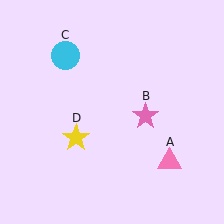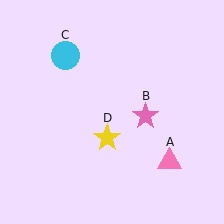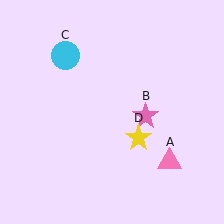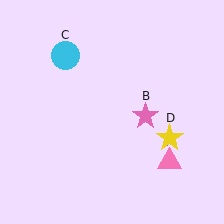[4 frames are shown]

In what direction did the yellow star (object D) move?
The yellow star (object D) moved right.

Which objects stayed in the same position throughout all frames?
Pink triangle (object A) and pink star (object B) and cyan circle (object C) remained stationary.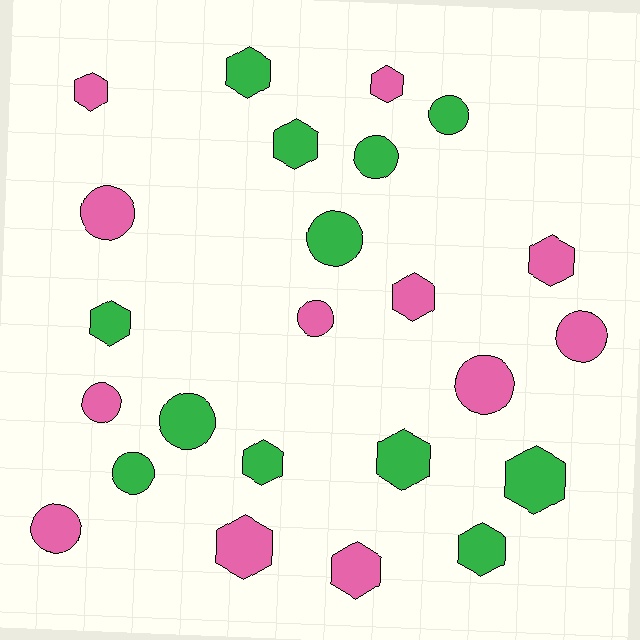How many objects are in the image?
There are 24 objects.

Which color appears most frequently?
Green, with 12 objects.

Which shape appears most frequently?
Hexagon, with 13 objects.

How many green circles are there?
There are 5 green circles.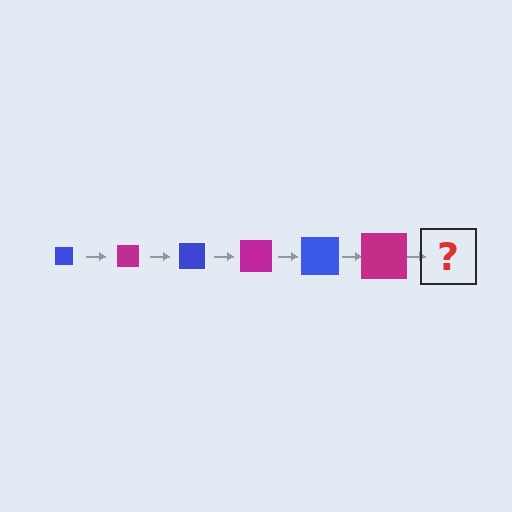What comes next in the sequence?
The next element should be a blue square, larger than the previous one.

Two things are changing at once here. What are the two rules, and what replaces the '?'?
The two rules are that the square grows larger each step and the color cycles through blue and magenta. The '?' should be a blue square, larger than the previous one.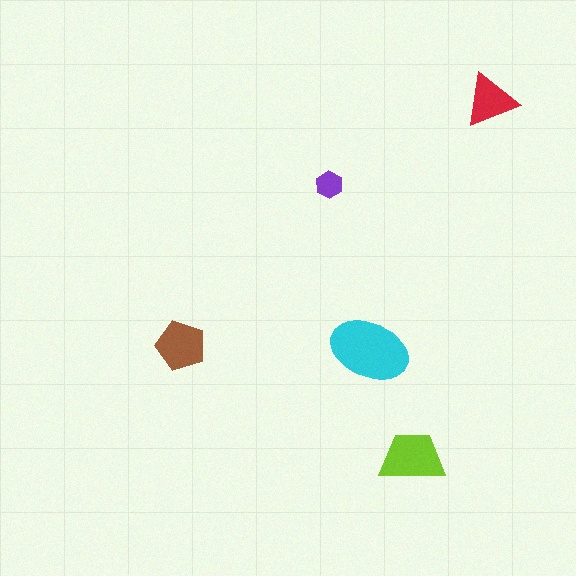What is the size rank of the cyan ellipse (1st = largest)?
1st.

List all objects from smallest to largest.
The purple hexagon, the red triangle, the brown pentagon, the lime trapezoid, the cyan ellipse.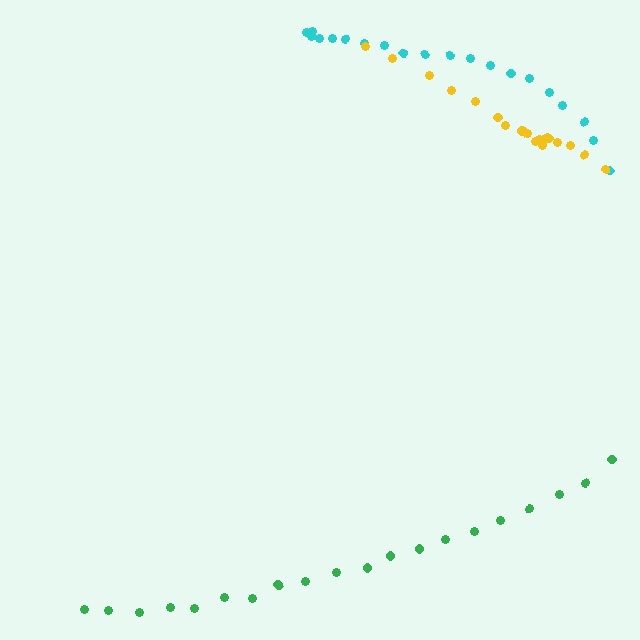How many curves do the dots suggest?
There are 3 distinct paths.